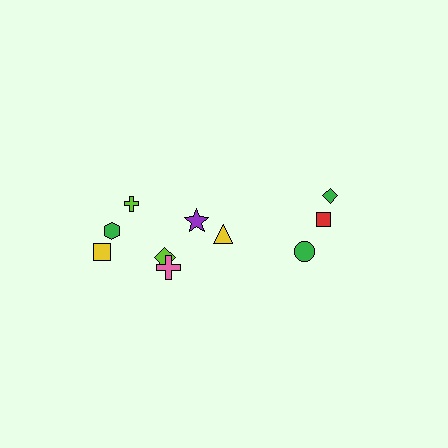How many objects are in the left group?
There are 6 objects.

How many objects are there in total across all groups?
There are 10 objects.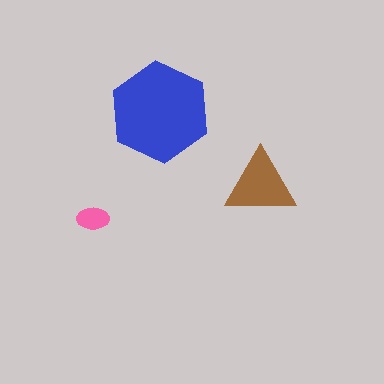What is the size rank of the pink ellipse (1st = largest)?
3rd.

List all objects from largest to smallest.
The blue hexagon, the brown triangle, the pink ellipse.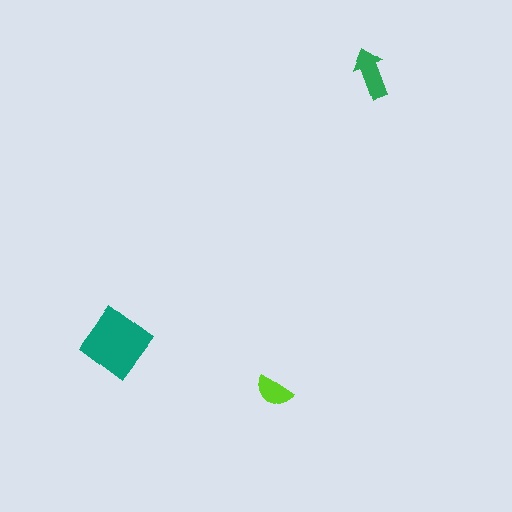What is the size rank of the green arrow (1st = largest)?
2nd.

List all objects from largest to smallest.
The teal diamond, the green arrow, the lime semicircle.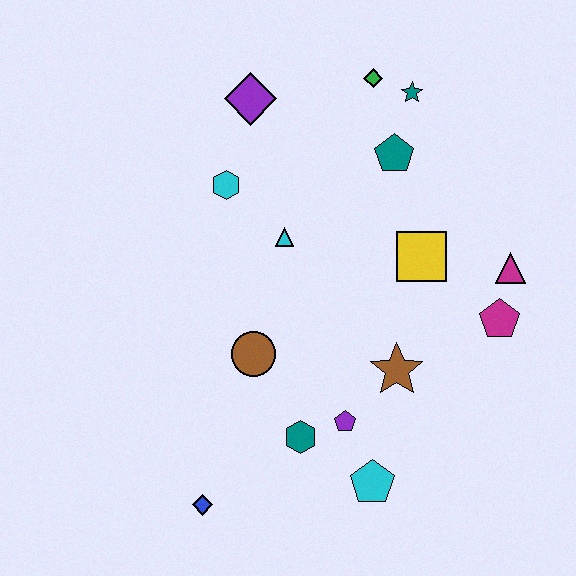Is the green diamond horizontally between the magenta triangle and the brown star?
No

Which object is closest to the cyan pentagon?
The purple pentagon is closest to the cyan pentagon.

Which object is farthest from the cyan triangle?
The blue diamond is farthest from the cyan triangle.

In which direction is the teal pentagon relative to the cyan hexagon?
The teal pentagon is to the right of the cyan hexagon.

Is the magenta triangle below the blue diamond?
No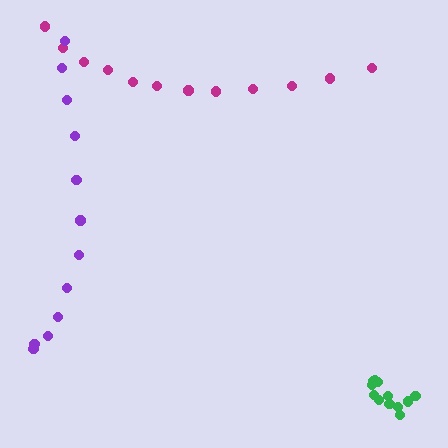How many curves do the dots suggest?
There are 3 distinct paths.